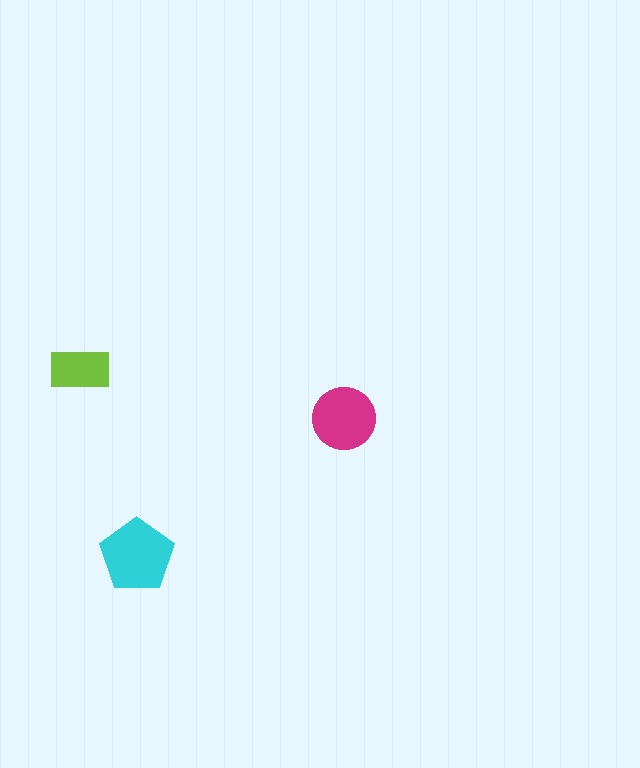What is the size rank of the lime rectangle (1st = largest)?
3rd.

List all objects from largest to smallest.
The cyan pentagon, the magenta circle, the lime rectangle.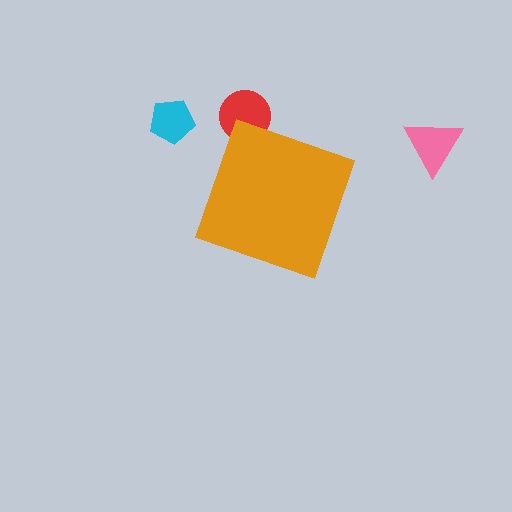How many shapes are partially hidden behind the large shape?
1 shape is partially hidden.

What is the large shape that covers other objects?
An orange diamond.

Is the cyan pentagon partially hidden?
No, the cyan pentagon is fully visible.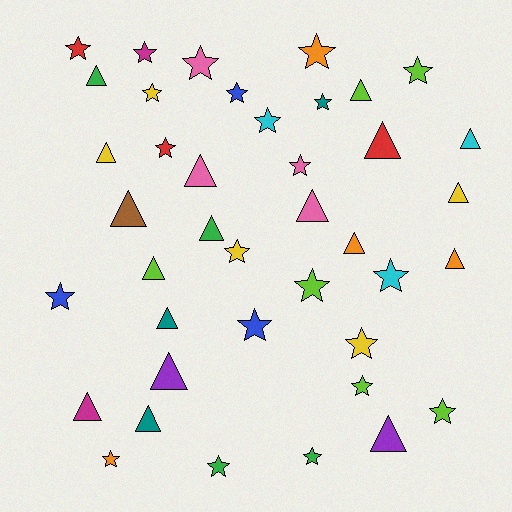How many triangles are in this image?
There are 18 triangles.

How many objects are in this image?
There are 40 objects.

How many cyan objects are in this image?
There are 3 cyan objects.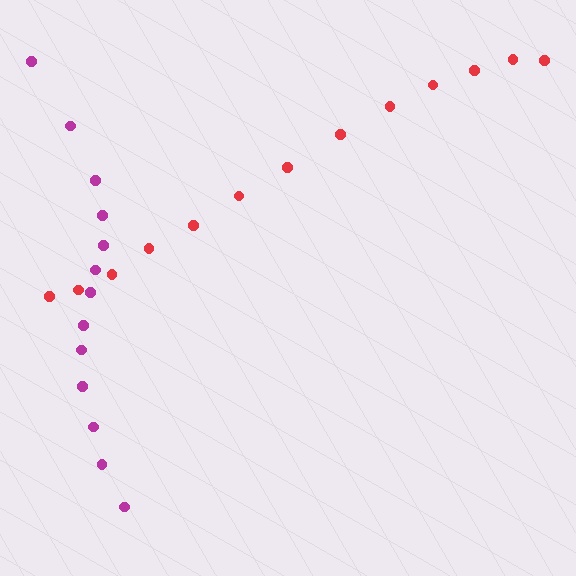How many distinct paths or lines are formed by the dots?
There are 2 distinct paths.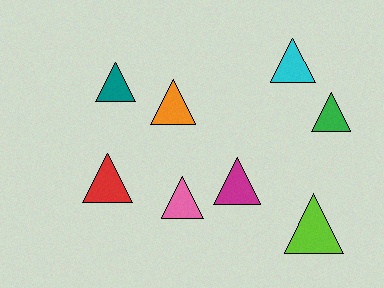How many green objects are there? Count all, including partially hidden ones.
There is 1 green object.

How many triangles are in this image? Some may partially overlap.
There are 8 triangles.